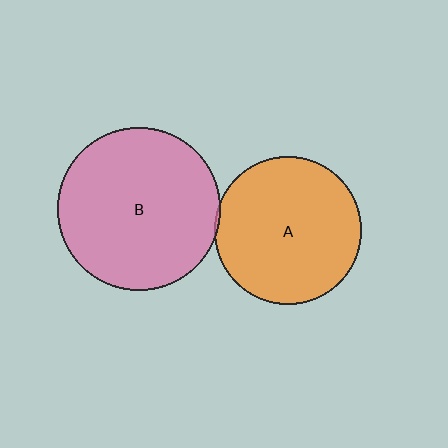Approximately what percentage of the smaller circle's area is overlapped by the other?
Approximately 5%.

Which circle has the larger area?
Circle B (pink).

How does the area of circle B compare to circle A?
Approximately 1.2 times.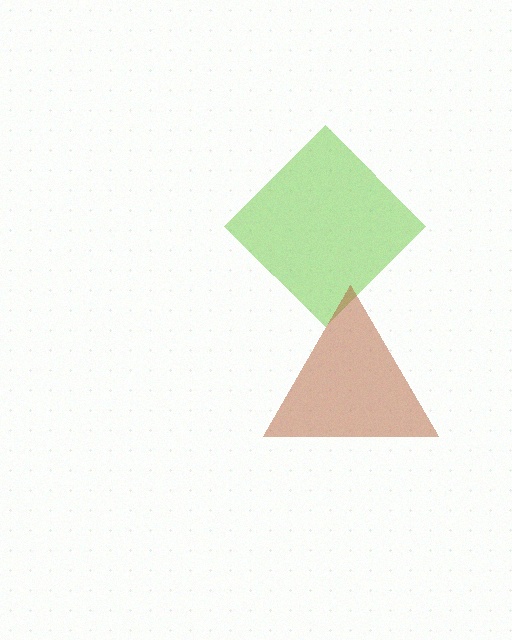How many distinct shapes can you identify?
There are 2 distinct shapes: a lime diamond, a brown triangle.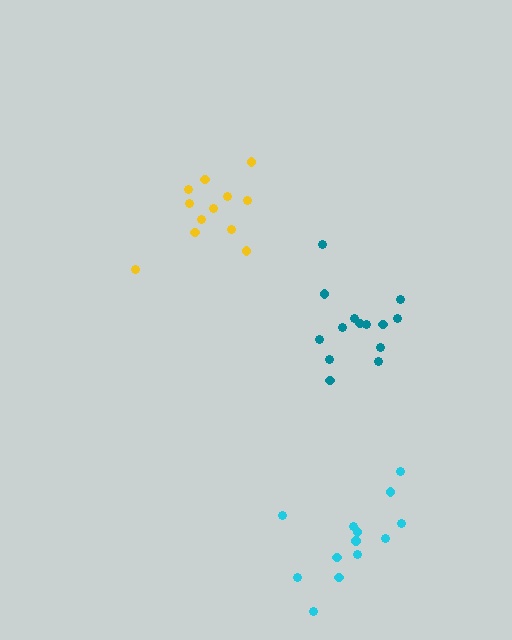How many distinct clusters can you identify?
There are 3 distinct clusters.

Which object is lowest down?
The cyan cluster is bottommost.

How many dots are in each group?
Group 1: 13 dots, Group 2: 14 dots, Group 3: 12 dots (39 total).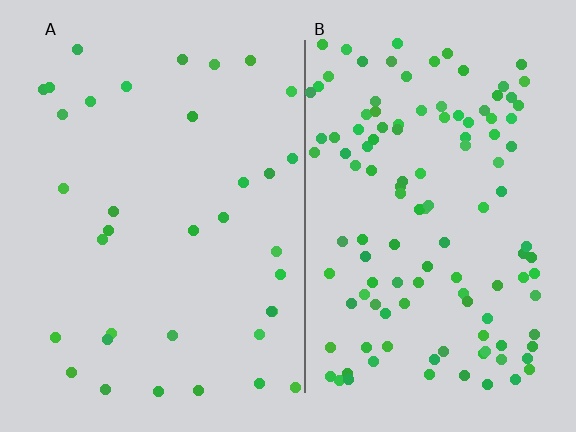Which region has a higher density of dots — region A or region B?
B (the right).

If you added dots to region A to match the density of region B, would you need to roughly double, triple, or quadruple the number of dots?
Approximately triple.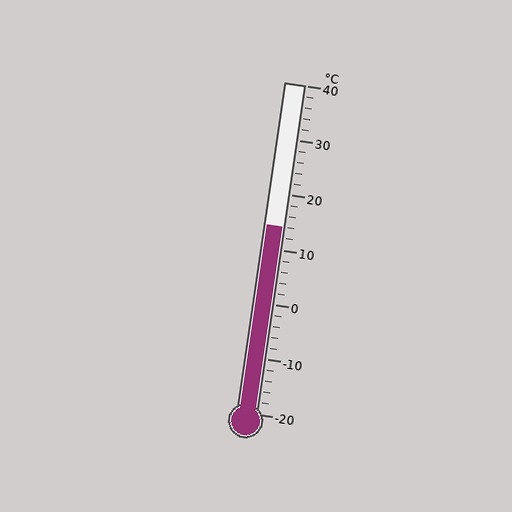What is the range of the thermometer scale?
The thermometer scale ranges from -20°C to 40°C.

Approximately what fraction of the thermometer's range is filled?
The thermometer is filled to approximately 55% of its range.